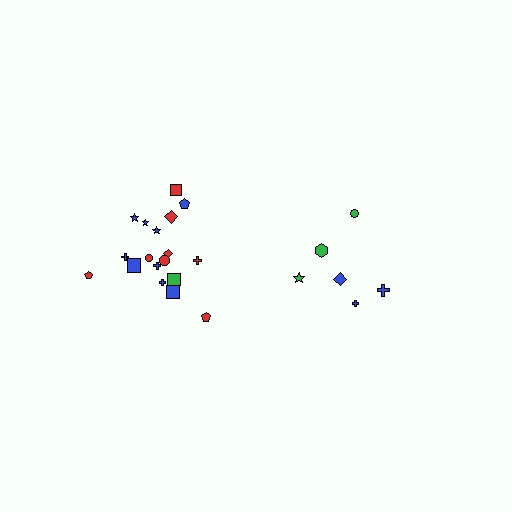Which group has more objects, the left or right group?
The left group.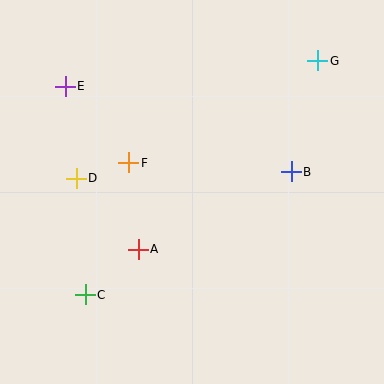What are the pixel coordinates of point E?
Point E is at (65, 86).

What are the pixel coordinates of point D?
Point D is at (76, 178).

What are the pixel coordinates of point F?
Point F is at (129, 163).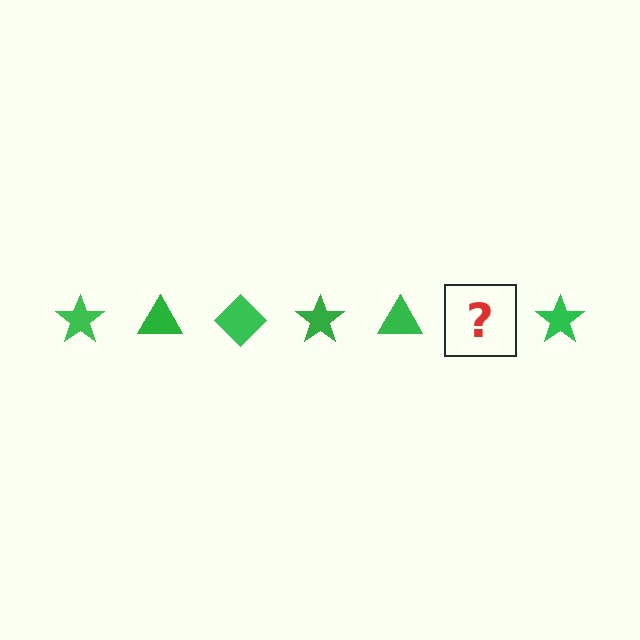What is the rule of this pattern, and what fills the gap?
The rule is that the pattern cycles through star, triangle, diamond shapes in green. The gap should be filled with a green diamond.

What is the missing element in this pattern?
The missing element is a green diamond.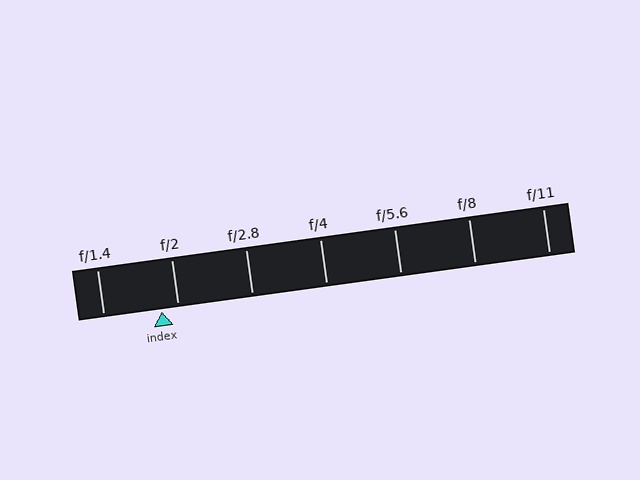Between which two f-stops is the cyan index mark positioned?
The index mark is between f/1.4 and f/2.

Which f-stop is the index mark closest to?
The index mark is closest to f/2.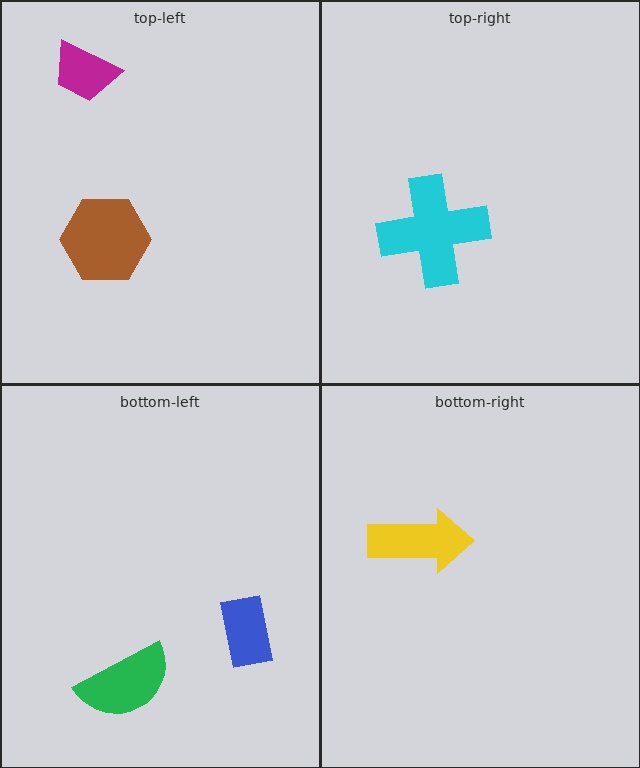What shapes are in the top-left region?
The brown hexagon, the magenta trapezoid.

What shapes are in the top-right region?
The cyan cross.